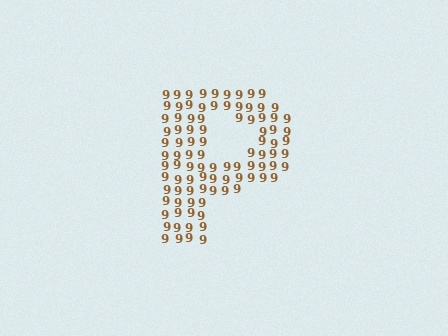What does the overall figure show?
The overall figure shows the letter P.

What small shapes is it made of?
It is made of small digit 9's.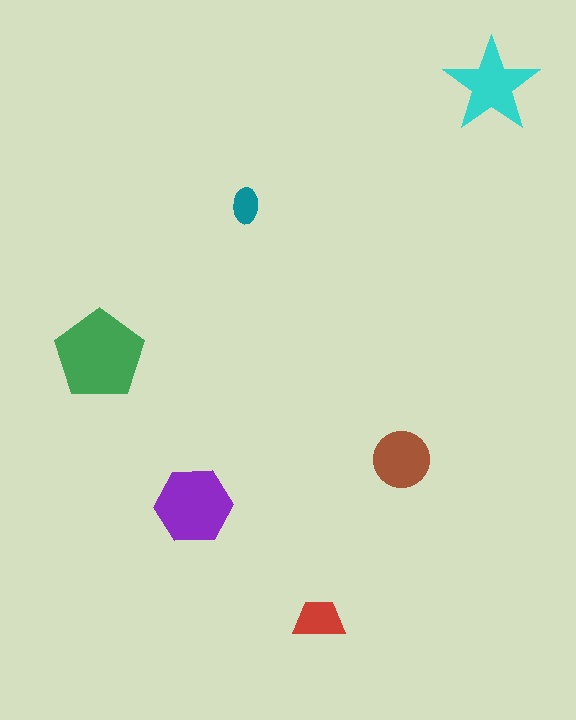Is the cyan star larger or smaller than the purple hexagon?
Smaller.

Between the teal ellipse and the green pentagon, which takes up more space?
The green pentagon.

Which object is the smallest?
The teal ellipse.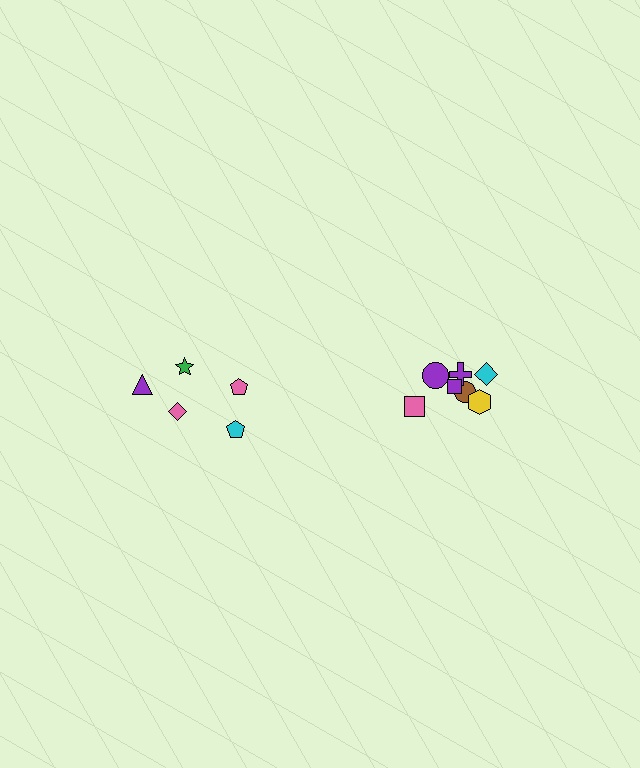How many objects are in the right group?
There are 7 objects.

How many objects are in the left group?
There are 5 objects.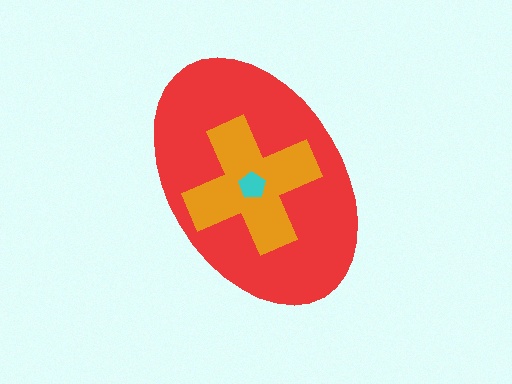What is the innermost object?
The cyan pentagon.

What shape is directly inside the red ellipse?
The orange cross.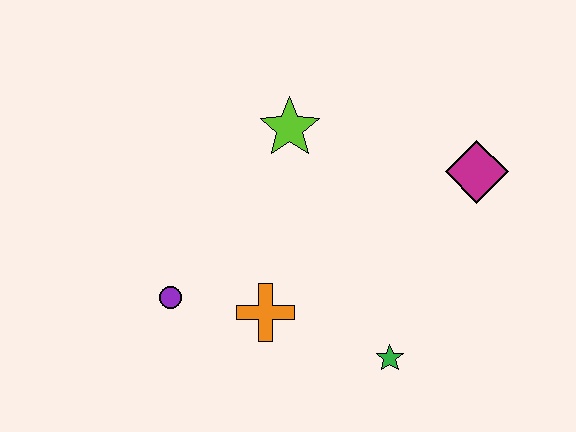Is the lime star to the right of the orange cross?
Yes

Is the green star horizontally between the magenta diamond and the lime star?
Yes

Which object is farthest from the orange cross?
The magenta diamond is farthest from the orange cross.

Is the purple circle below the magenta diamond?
Yes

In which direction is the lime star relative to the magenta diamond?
The lime star is to the left of the magenta diamond.